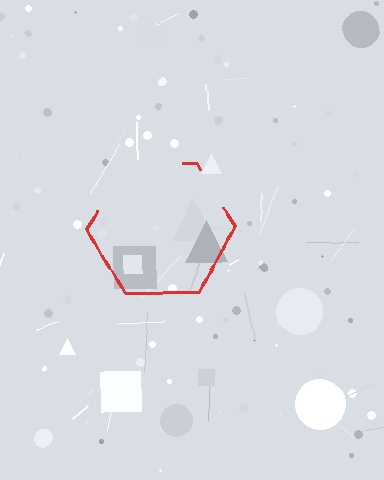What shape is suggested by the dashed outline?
The dashed outline suggests a hexagon.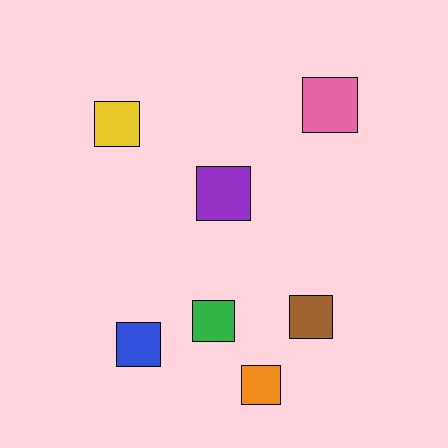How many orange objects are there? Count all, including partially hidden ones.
There is 1 orange object.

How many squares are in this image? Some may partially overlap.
There are 7 squares.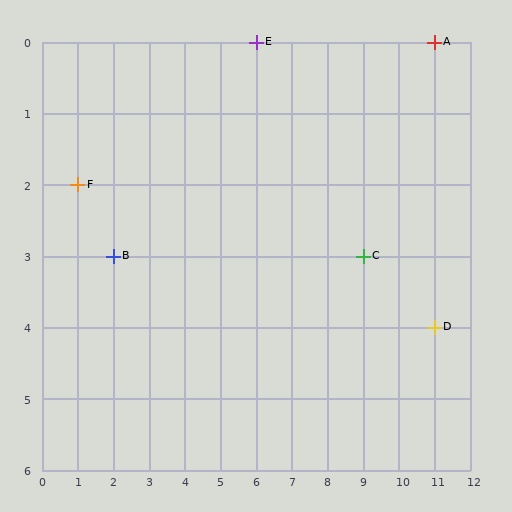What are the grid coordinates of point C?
Point C is at grid coordinates (9, 3).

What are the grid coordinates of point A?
Point A is at grid coordinates (11, 0).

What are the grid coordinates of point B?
Point B is at grid coordinates (2, 3).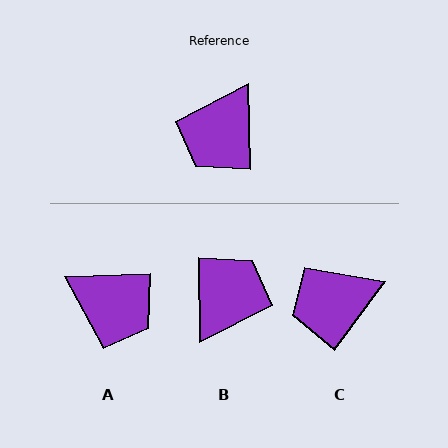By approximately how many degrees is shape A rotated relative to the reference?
Approximately 91 degrees counter-clockwise.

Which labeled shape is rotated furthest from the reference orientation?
B, about 179 degrees away.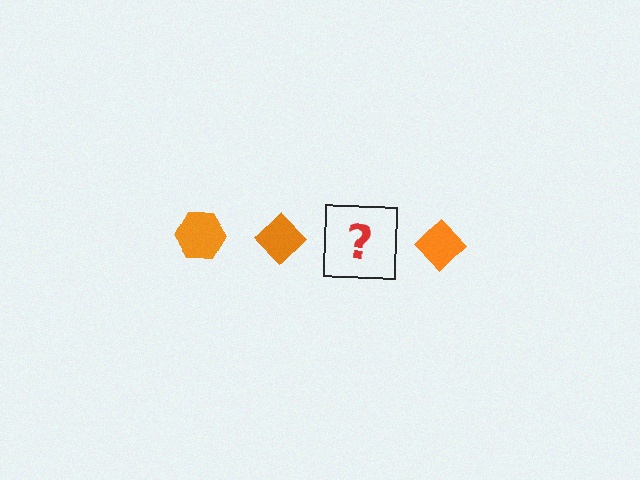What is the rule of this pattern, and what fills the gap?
The rule is that the pattern cycles through hexagon, diamond shapes in orange. The gap should be filled with an orange hexagon.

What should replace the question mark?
The question mark should be replaced with an orange hexagon.